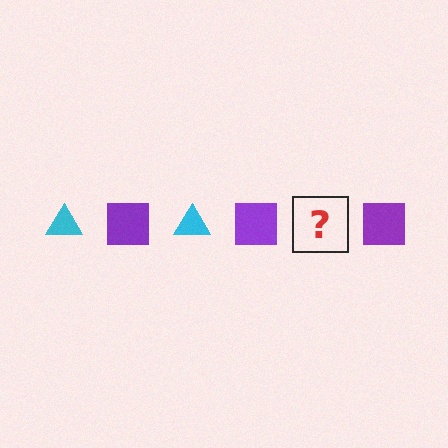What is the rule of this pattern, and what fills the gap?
The rule is that the pattern alternates between cyan triangle and purple square. The gap should be filled with a cyan triangle.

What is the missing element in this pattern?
The missing element is a cyan triangle.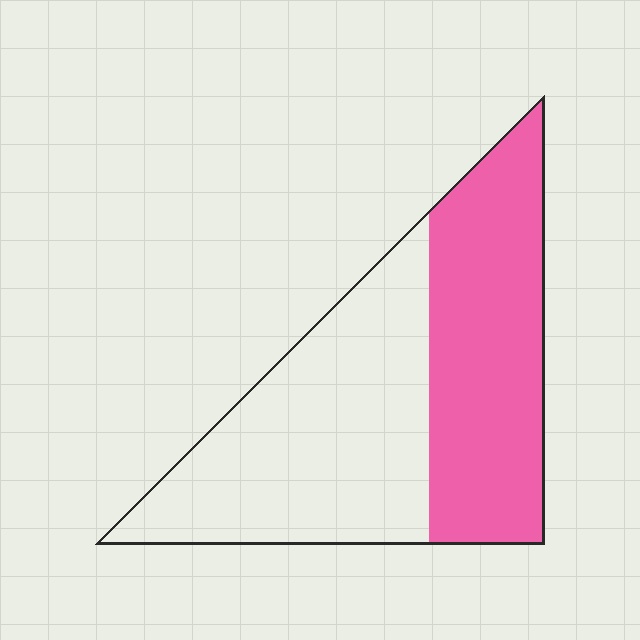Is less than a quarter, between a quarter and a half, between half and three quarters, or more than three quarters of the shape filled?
Between a quarter and a half.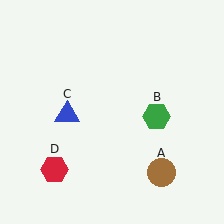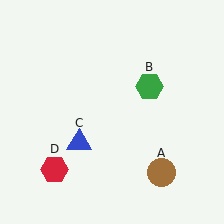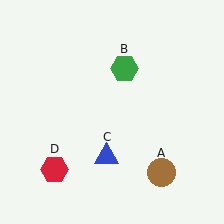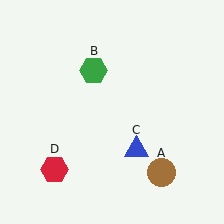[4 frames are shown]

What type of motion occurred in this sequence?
The green hexagon (object B), blue triangle (object C) rotated counterclockwise around the center of the scene.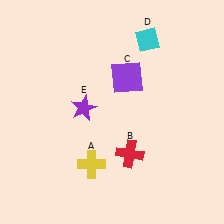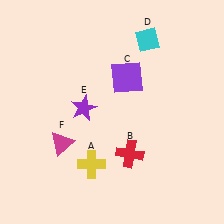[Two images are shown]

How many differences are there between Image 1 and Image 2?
There is 1 difference between the two images.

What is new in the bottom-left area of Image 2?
A magenta triangle (F) was added in the bottom-left area of Image 2.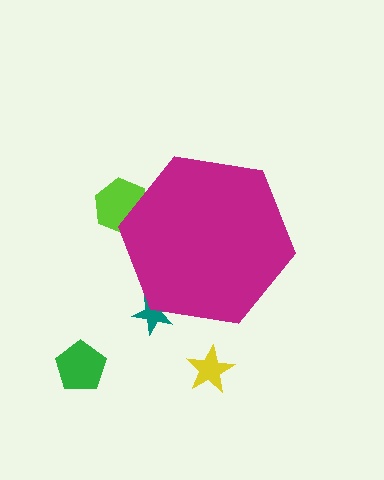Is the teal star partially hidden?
Yes, the teal star is partially hidden behind the magenta hexagon.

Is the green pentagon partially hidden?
No, the green pentagon is fully visible.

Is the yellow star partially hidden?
No, the yellow star is fully visible.